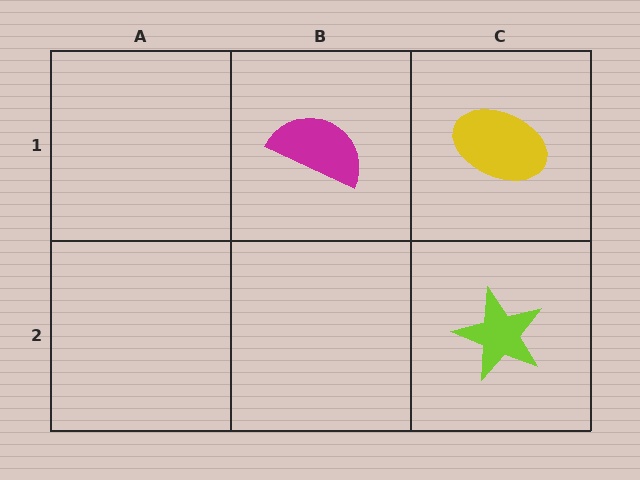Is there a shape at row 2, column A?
No, that cell is empty.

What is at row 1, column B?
A magenta semicircle.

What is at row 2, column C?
A lime star.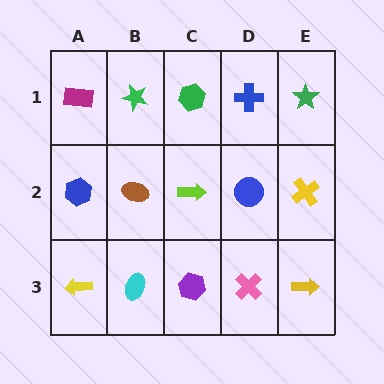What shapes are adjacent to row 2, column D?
A blue cross (row 1, column D), a pink cross (row 3, column D), a lime arrow (row 2, column C), a yellow cross (row 2, column E).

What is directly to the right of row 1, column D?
A green star.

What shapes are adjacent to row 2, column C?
A green hexagon (row 1, column C), a purple hexagon (row 3, column C), a brown ellipse (row 2, column B), a blue circle (row 2, column D).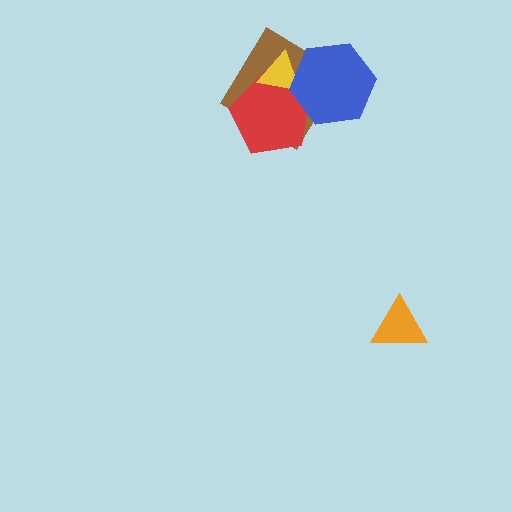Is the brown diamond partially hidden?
Yes, it is partially covered by another shape.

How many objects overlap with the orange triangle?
0 objects overlap with the orange triangle.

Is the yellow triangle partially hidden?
Yes, it is partially covered by another shape.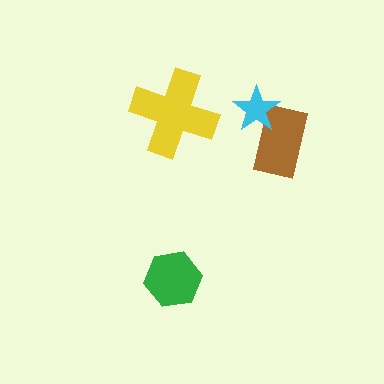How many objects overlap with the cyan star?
1 object overlaps with the cyan star.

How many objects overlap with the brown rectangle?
1 object overlaps with the brown rectangle.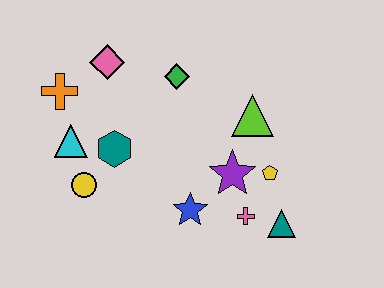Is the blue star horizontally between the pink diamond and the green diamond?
No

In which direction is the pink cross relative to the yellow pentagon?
The pink cross is below the yellow pentagon.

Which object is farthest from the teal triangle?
The orange cross is farthest from the teal triangle.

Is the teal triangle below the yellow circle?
Yes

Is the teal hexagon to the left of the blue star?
Yes